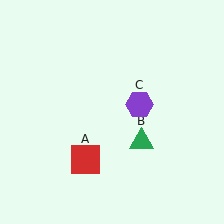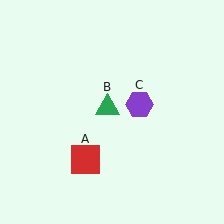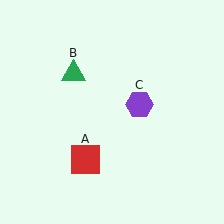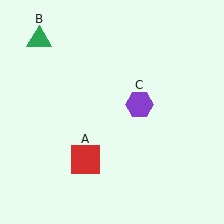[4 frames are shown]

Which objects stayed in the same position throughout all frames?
Red square (object A) and purple hexagon (object C) remained stationary.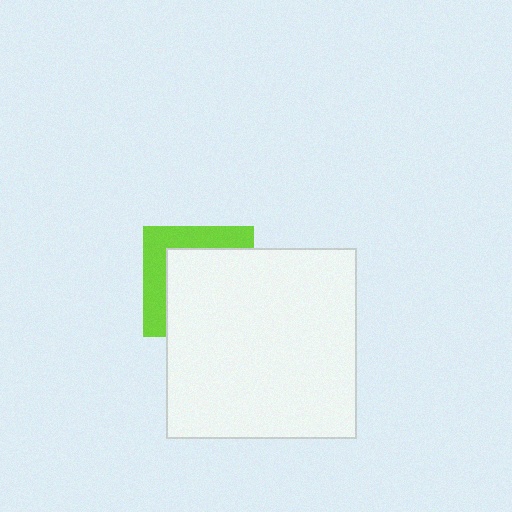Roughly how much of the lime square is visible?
A small part of it is visible (roughly 36%).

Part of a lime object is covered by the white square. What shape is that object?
It is a square.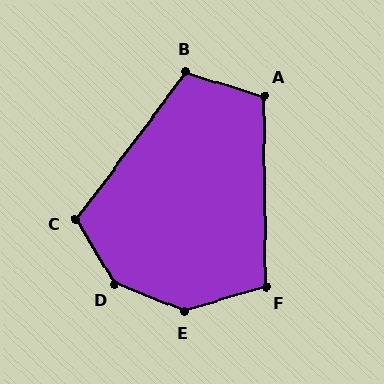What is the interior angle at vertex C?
Approximately 112 degrees (obtuse).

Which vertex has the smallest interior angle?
F, at approximately 107 degrees.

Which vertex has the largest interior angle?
D, at approximately 143 degrees.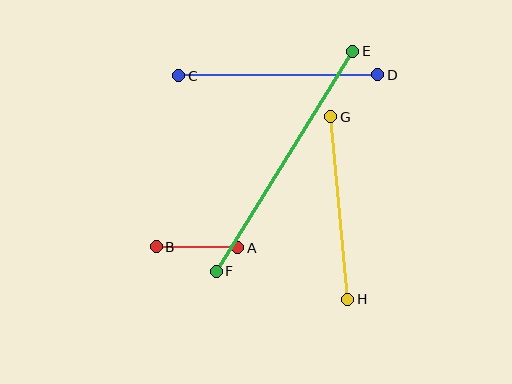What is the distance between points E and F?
The distance is approximately 259 pixels.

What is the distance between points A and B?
The distance is approximately 82 pixels.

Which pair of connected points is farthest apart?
Points E and F are farthest apart.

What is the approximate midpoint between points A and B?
The midpoint is at approximately (197, 247) pixels.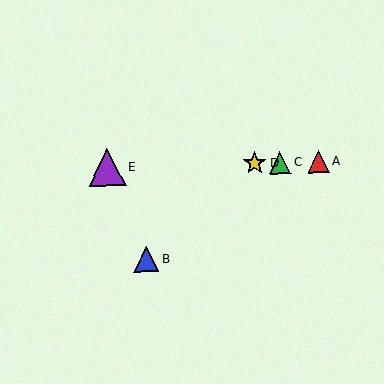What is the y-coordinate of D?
Object D is at y≈163.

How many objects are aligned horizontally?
4 objects (A, C, D, E) are aligned horizontally.